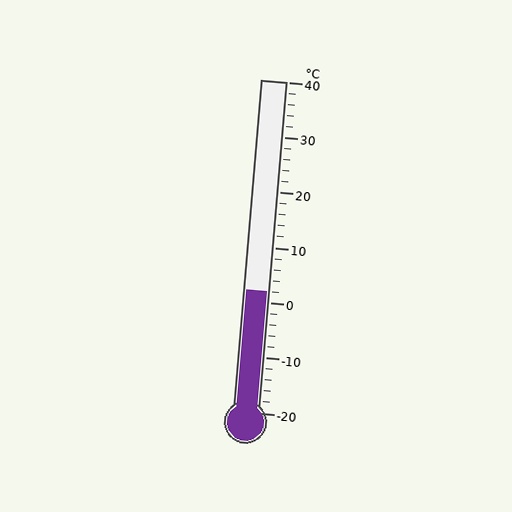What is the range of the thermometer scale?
The thermometer scale ranges from -20°C to 40°C.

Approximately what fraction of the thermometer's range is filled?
The thermometer is filled to approximately 35% of its range.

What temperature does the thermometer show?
The thermometer shows approximately 2°C.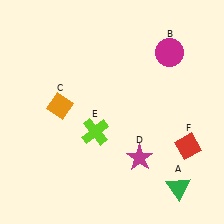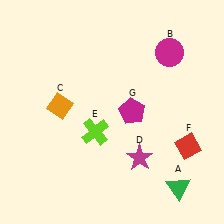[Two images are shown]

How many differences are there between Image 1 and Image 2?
There is 1 difference between the two images.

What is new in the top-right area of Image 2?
A magenta pentagon (G) was added in the top-right area of Image 2.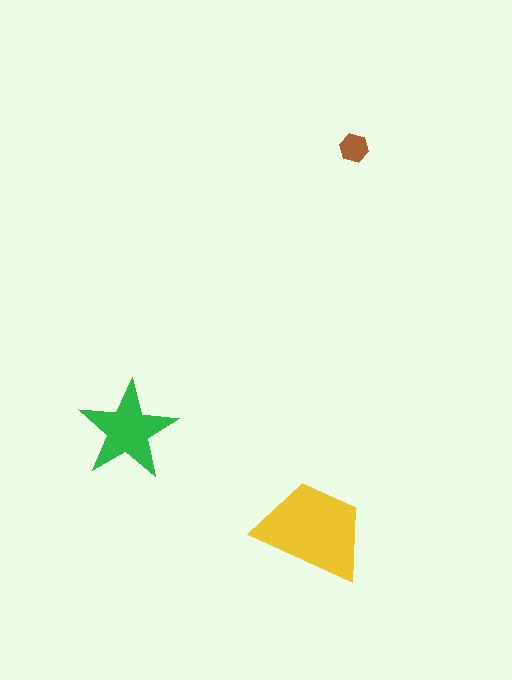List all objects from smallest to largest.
The brown hexagon, the green star, the yellow trapezoid.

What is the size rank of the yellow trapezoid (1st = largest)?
1st.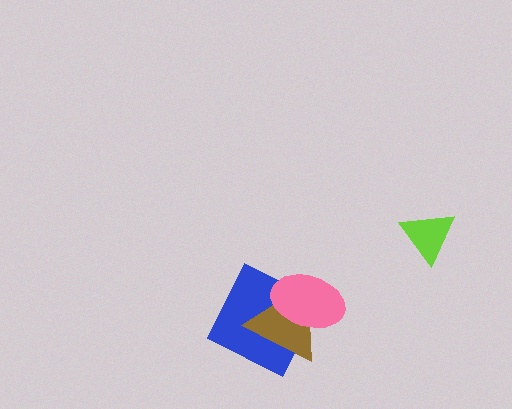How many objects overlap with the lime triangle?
0 objects overlap with the lime triangle.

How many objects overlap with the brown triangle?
2 objects overlap with the brown triangle.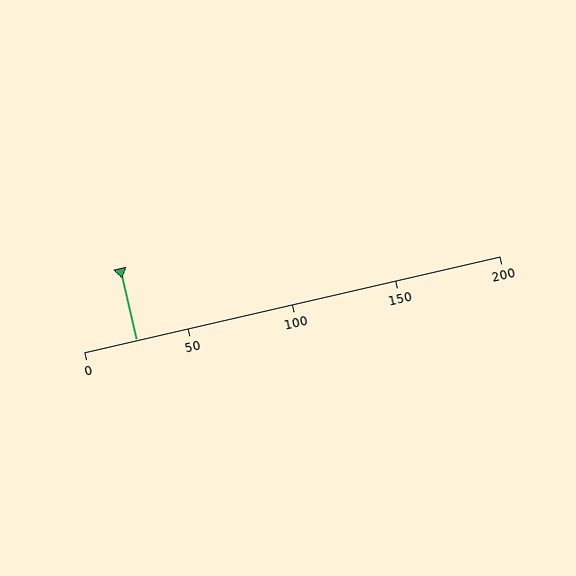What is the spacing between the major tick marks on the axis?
The major ticks are spaced 50 apart.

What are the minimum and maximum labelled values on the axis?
The axis runs from 0 to 200.